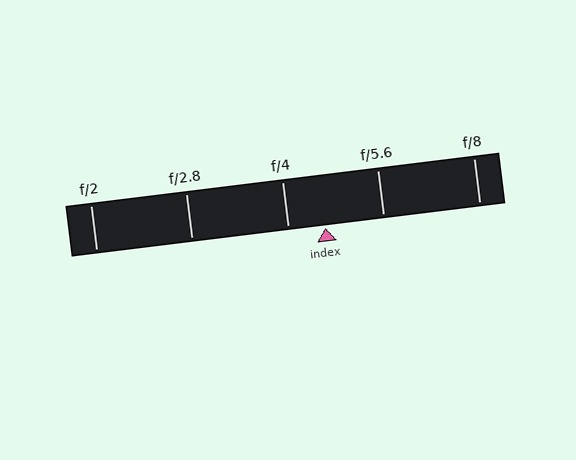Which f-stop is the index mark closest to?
The index mark is closest to f/4.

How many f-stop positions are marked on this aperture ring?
There are 5 f-stop positions marked.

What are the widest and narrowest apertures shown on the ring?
The widest aperture shown is f/2 and the narrowest is f/8.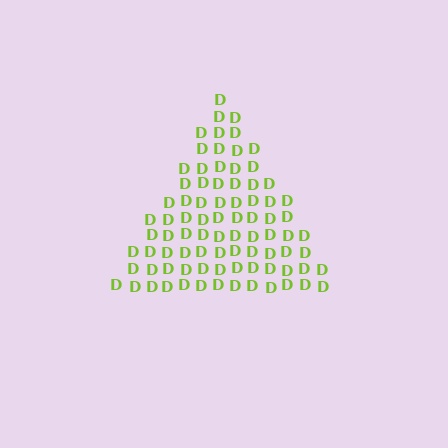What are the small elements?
The small elements are letter D's.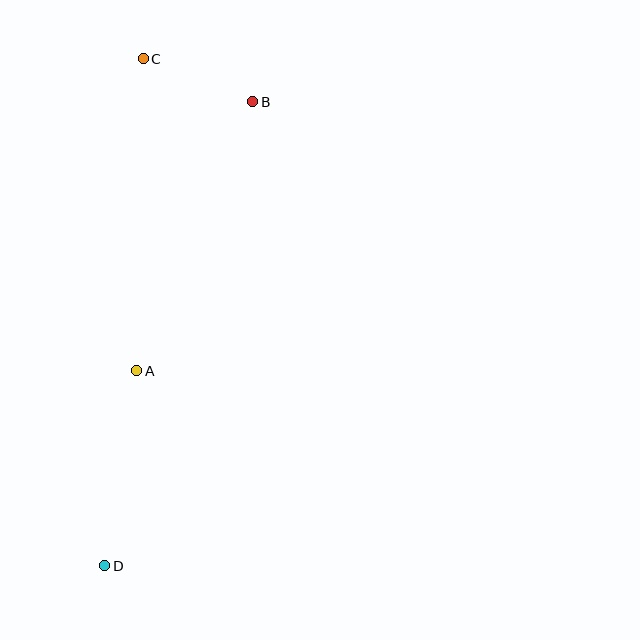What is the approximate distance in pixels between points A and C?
The distance between A and C is approximately 312 pixels.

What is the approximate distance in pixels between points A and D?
The distance between A and D is approximately 198 pixels.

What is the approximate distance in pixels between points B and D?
The distance between B and D is approximately 487 pixels.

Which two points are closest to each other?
Points B and C are closest to each other.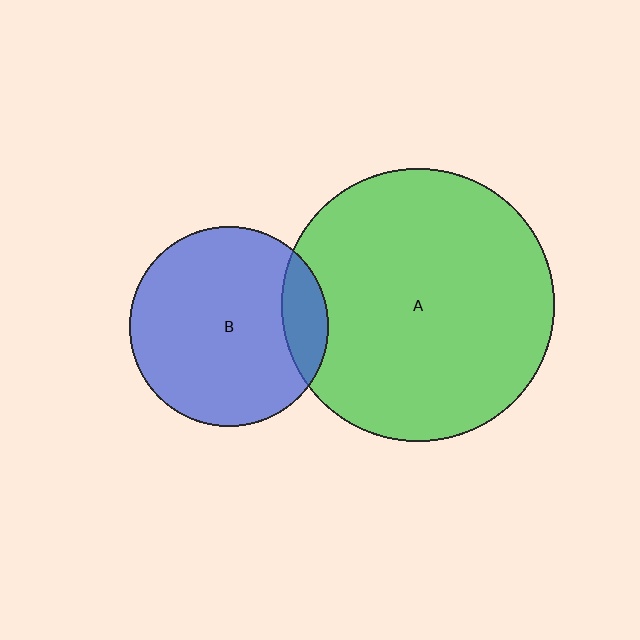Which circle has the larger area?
Circle A (green).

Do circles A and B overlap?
Yes.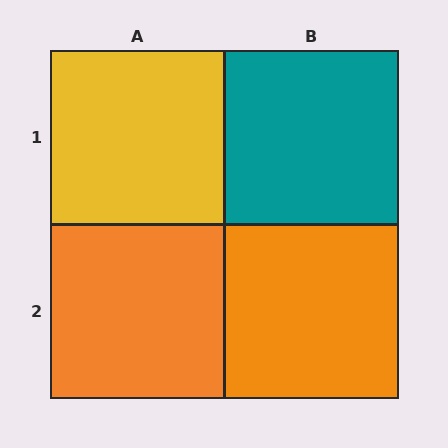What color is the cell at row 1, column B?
Teal.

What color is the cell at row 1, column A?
Yellow.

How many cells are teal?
1 cell is teal.